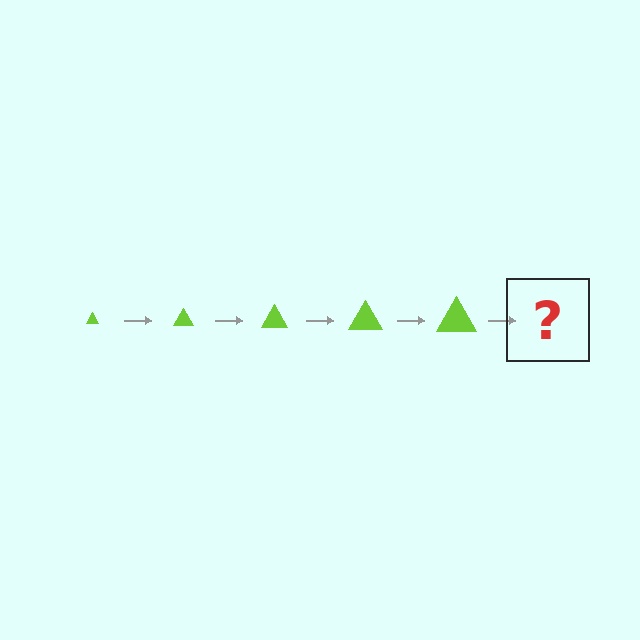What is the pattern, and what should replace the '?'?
The pattern is that the triangle gets progressively larger each step. The '?' should be a lime triangle, larger than the previous one.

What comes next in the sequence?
The next element should be a lime triangle, larger than the previous one.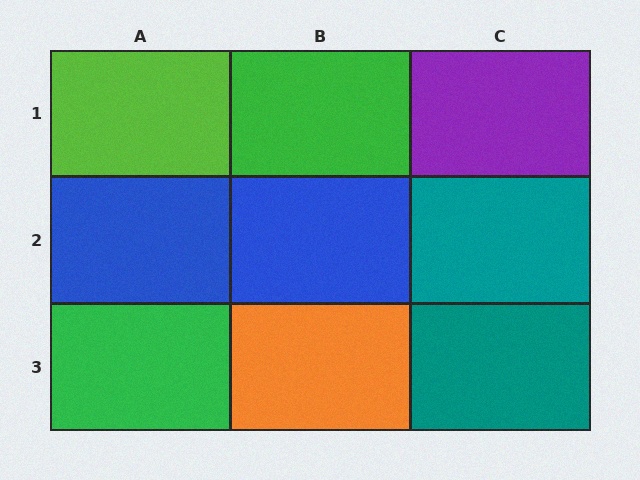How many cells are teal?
2 cells are teal.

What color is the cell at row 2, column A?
Blue.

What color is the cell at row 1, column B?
Green.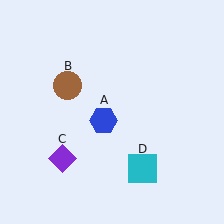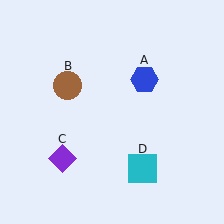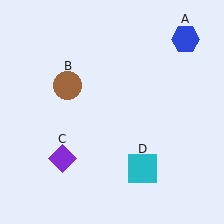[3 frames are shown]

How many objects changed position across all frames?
1 object changed position: blue hexagon (object A).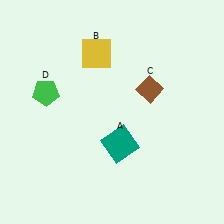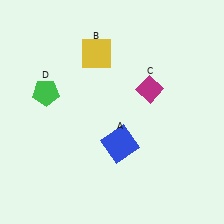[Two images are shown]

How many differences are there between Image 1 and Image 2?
There are 2 differences between the two images.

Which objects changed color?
A changed from teal to blue. C changed from brown to magenta.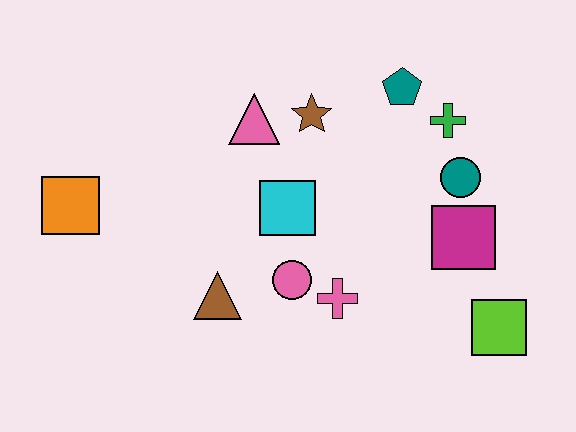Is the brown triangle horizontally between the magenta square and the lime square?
No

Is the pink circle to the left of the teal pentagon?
Yes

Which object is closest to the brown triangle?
The pink circle is closest to the brown triangle.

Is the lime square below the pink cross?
Yes